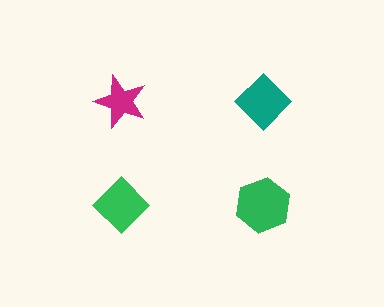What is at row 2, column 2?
A green hexagon.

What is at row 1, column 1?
A magenta star.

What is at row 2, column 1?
A green diamond.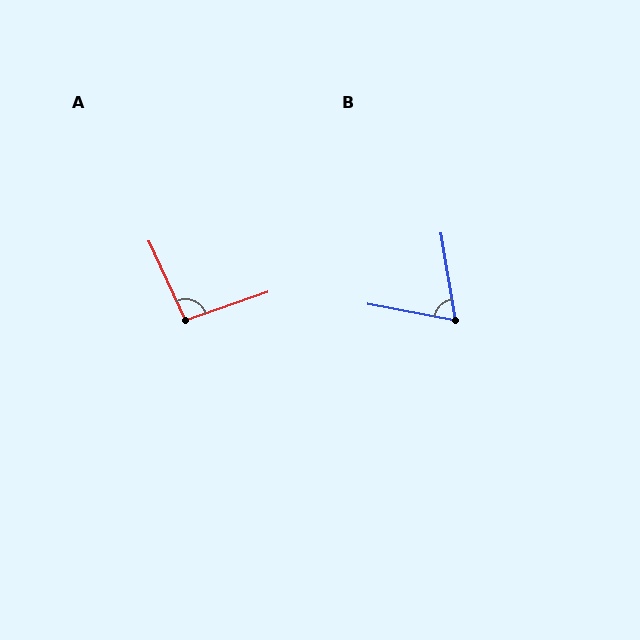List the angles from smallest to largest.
B (70°), A (96°).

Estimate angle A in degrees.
Approximately 96 degrees.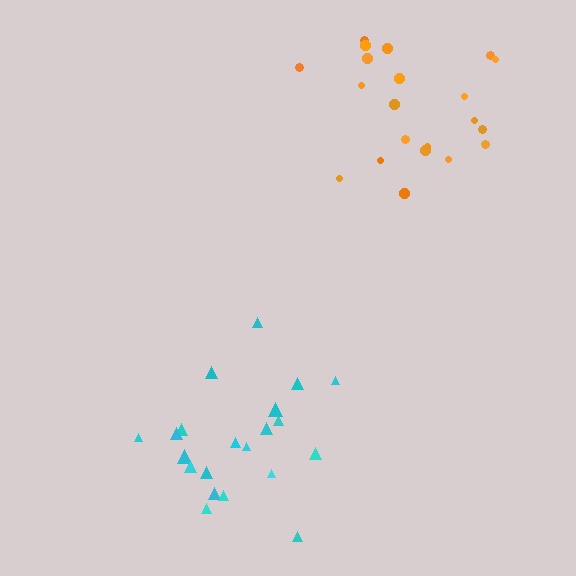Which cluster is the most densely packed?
Cyan.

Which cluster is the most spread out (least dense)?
Orange.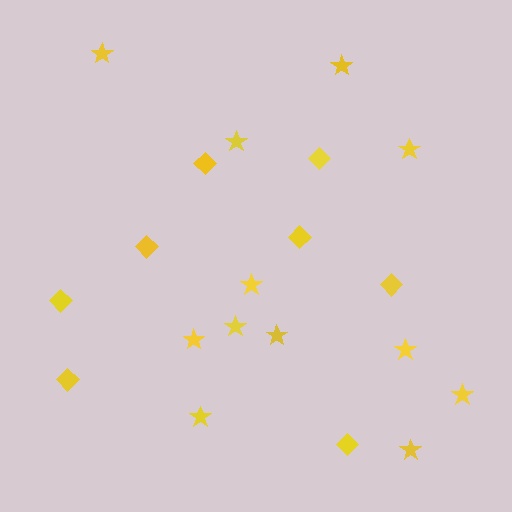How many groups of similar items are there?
There are 2 groups: one group of diamonds (8) and one group of stars (12).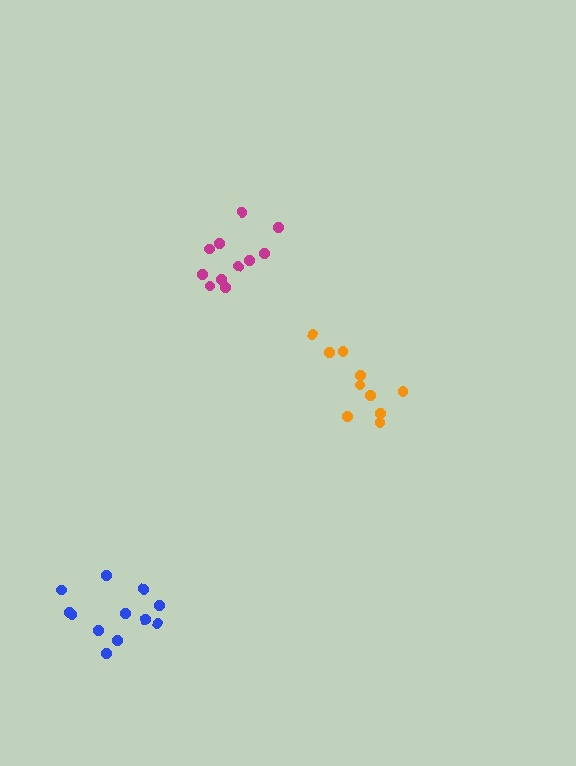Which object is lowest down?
The blue cluster is bottommost.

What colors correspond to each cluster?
The clusters are colored: orange, magenta, blue.